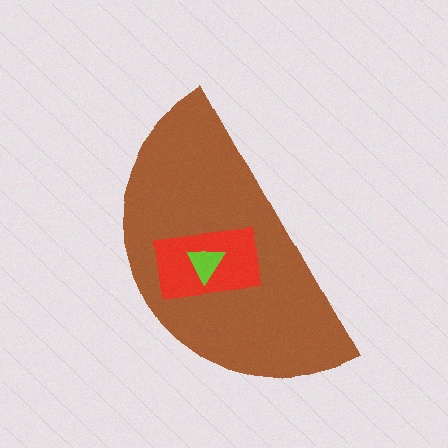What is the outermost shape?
The brown semicircle.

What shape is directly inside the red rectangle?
The lime triangle.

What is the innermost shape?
The lime triangle.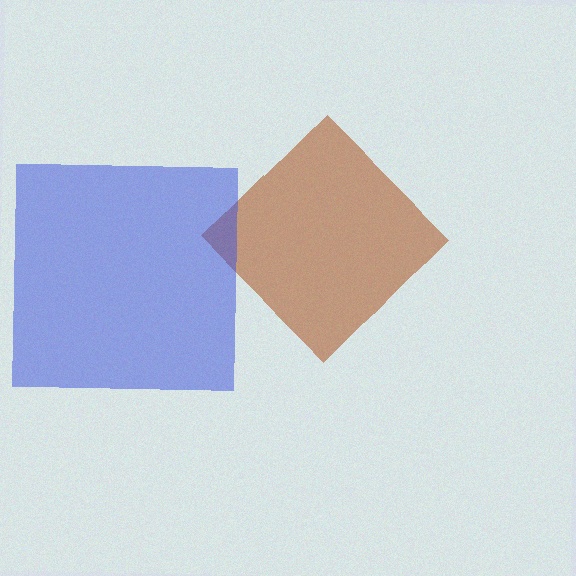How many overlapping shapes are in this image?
There are 2 overlapping shapes in the image.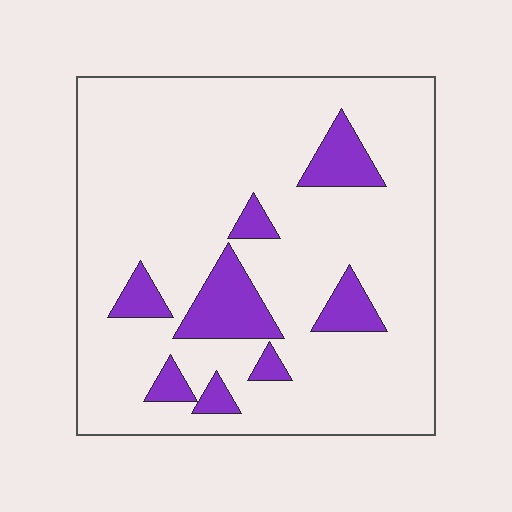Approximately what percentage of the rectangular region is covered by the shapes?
Approximately 15%.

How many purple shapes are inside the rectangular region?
8.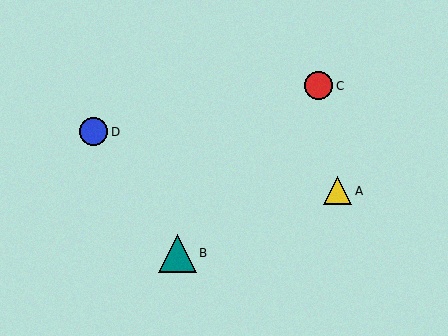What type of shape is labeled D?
Shape D is a blue circle.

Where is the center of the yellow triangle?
The center of the yellow triangle is at (338, 191).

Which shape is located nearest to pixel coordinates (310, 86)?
The red circle (labeled C) at (319, 86) is nearest to that location.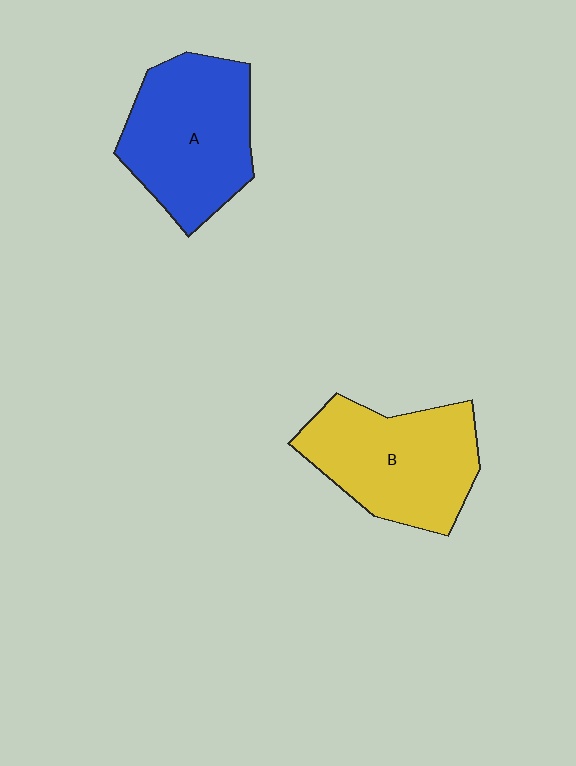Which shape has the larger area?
Shape A (blue).